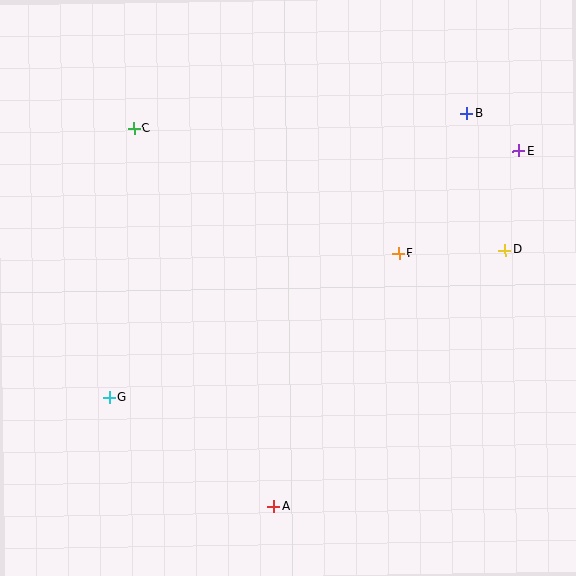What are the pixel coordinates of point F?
Point F is at (399, 253).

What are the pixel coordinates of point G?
Point G is at (109, 397).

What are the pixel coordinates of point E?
Point E is at (519, 151).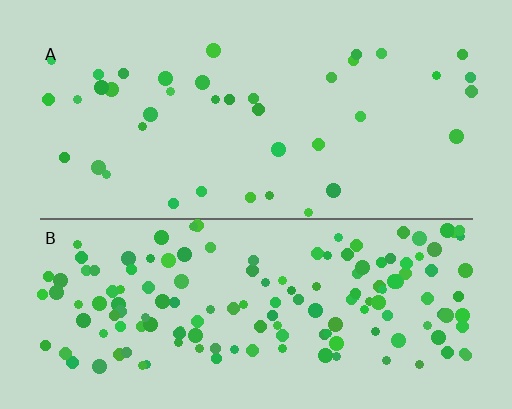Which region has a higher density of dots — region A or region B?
B (the bottom).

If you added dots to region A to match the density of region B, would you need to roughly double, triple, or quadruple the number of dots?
Approximately quadruple.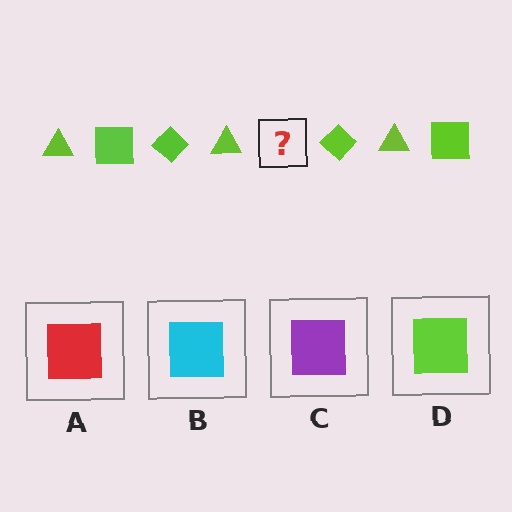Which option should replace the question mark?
Option D.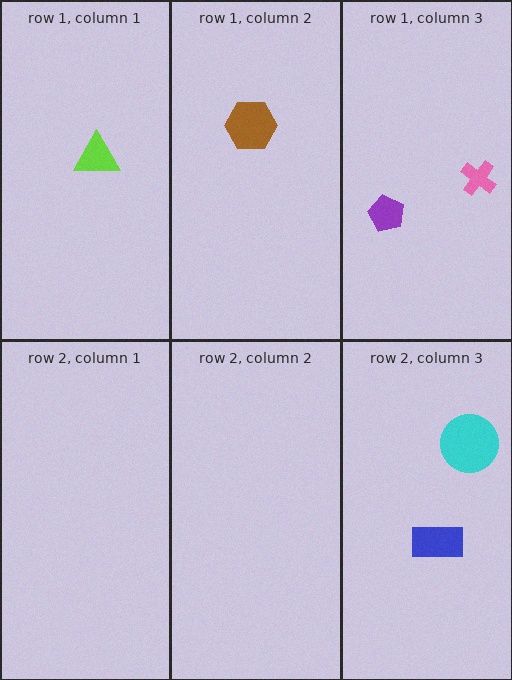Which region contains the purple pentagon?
The row 1, column 3 region.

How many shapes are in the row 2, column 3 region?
2.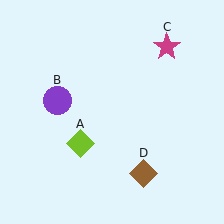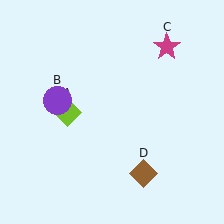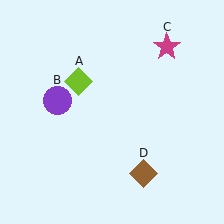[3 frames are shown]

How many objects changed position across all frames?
1 object changed position: lime diamond (object A).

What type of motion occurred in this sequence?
The lime diamond (object A) rotated clockwise around the center of the scene.